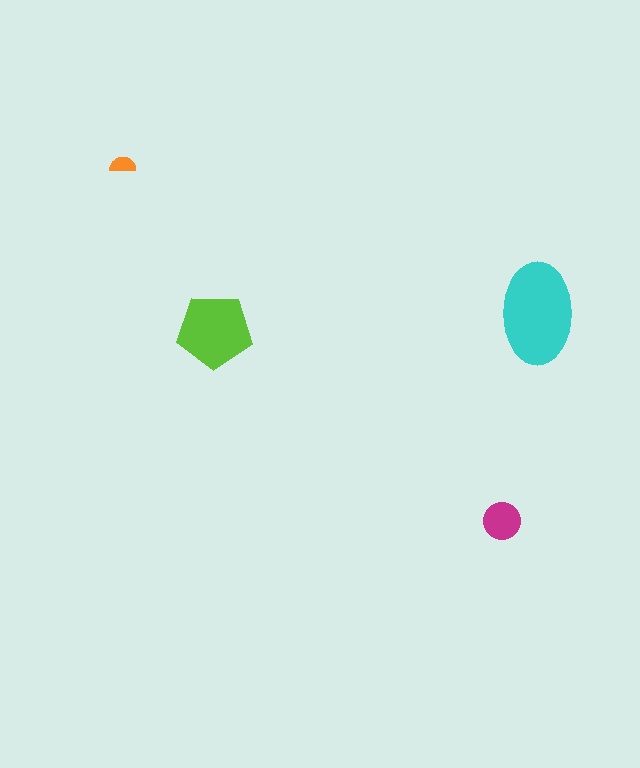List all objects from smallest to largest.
The orange semicircle, the magenta circle, the lime pentagon, the cyan ellipse.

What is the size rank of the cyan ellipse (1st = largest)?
1st.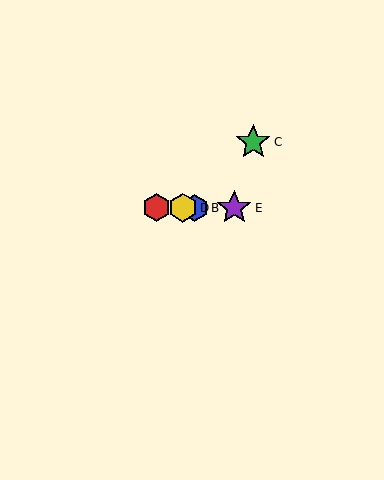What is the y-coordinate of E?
Object E is at y≈208.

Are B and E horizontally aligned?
Yes, both are at y≈208.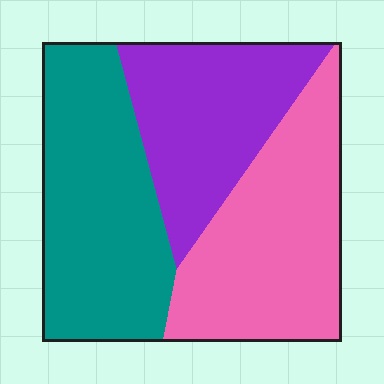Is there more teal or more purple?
Teal.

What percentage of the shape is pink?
Pink covers about 35% of the shape.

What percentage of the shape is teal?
Teal covers around 35% of the shape.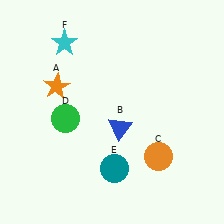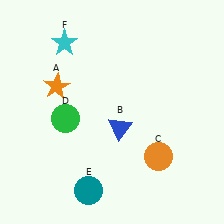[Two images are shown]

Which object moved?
The teal circle (E) moved left.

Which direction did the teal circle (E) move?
The teal circle (E) moved left.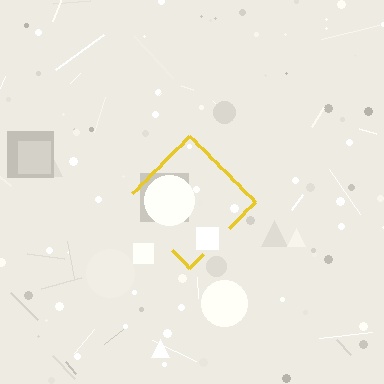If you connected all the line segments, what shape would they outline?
They would outline a diamond.